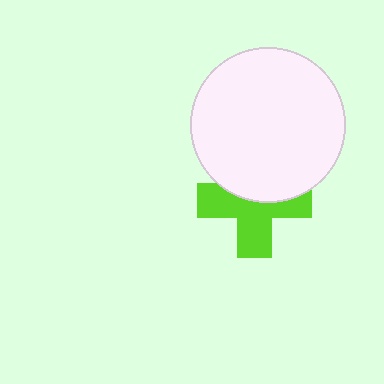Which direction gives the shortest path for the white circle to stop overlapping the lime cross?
Moving up gives the shortest separation.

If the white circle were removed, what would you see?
You would see the complete lime cross.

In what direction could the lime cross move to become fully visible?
The lime cross could move down. That would shift it out from behind the white circle entirely.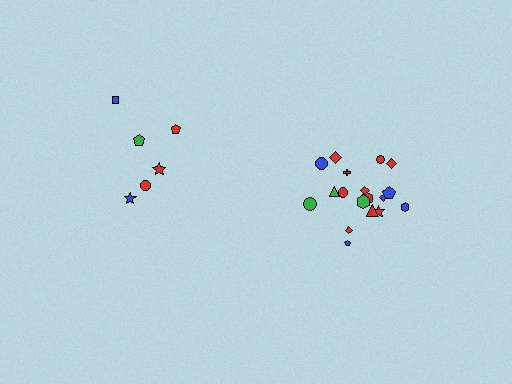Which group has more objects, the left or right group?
The right group.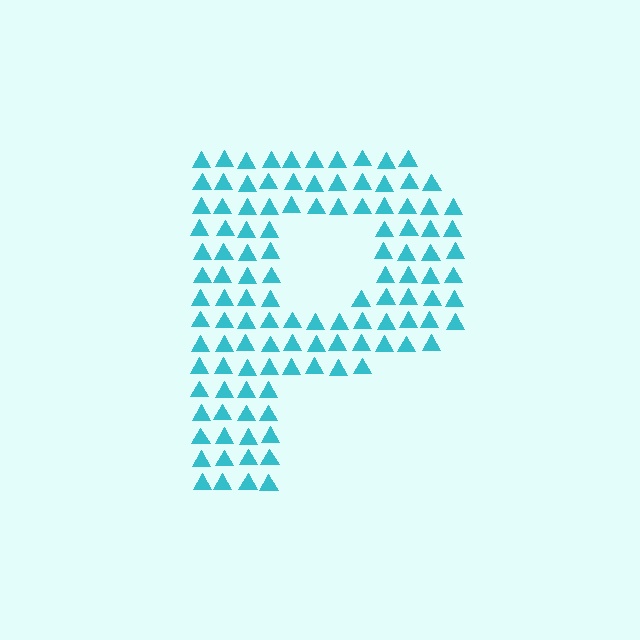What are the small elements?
The small elements are triangles.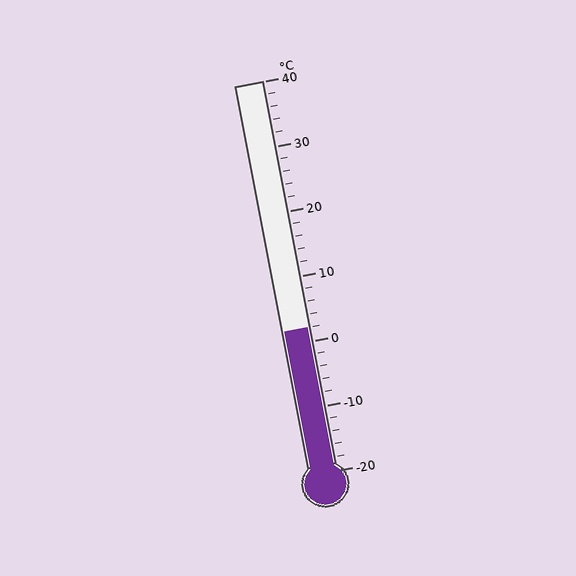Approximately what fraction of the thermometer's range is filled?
The thermometer is filled to approximately 35% of its range.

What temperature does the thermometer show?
The thermometer shows approximately 2°C.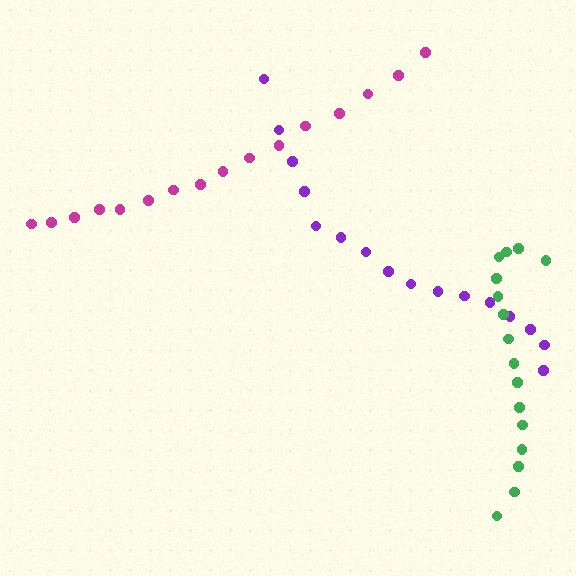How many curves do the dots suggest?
There are 3 distinct paths.